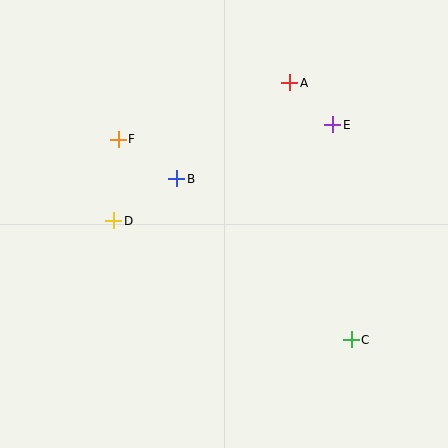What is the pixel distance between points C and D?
The distance between C and D is 265 pixels.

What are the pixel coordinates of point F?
Point F is at (118, 139).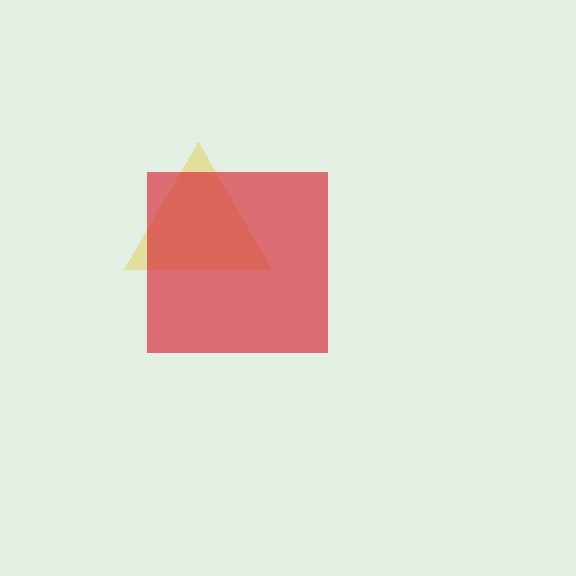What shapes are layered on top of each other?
The layered shapes are: a yellow triangle, a red square.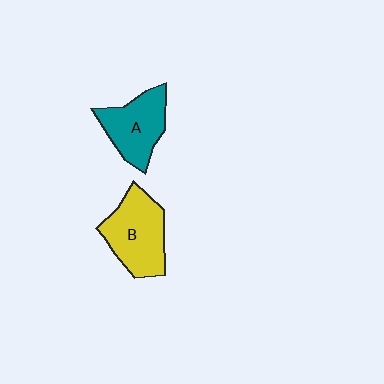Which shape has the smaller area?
Shape A (teal).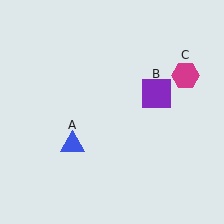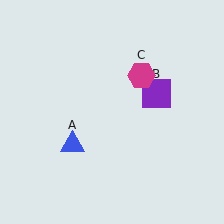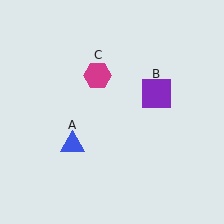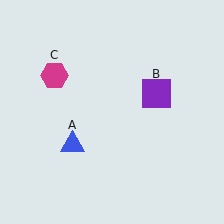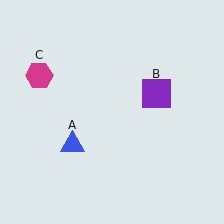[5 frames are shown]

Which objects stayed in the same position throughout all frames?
Blue triangle (object A) and purple square (object B) remained stationary.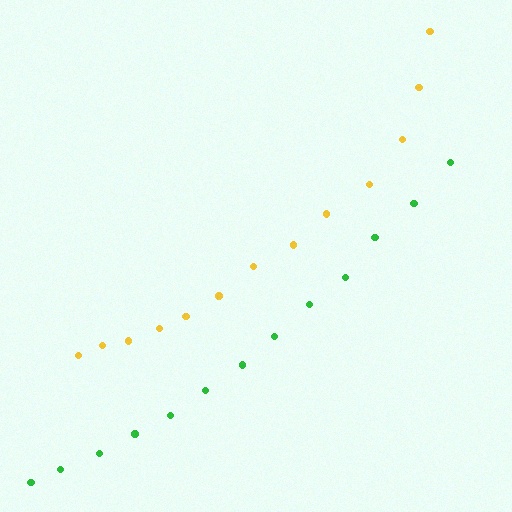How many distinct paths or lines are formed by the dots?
There are 2 distinct paths.